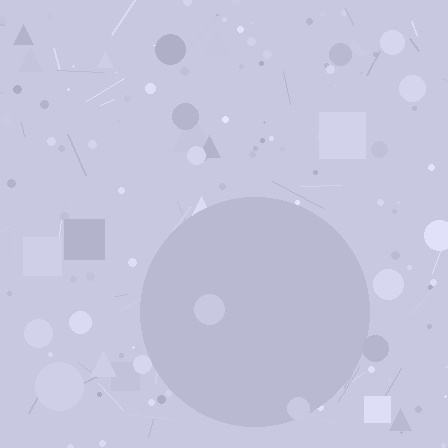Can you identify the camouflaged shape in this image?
The camouflaged shape is a circle.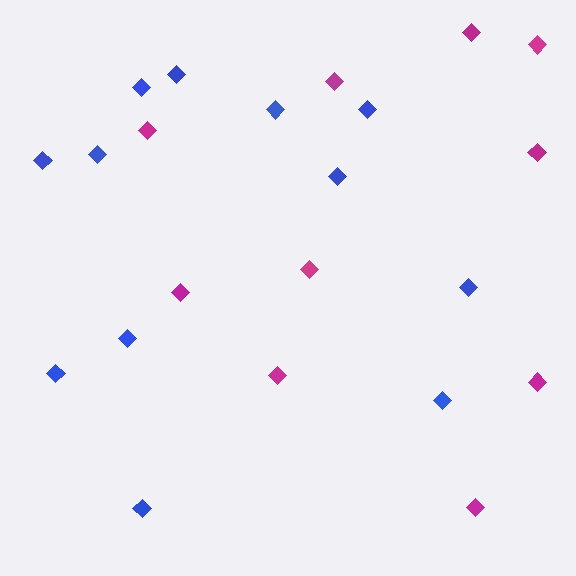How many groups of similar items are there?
There are 2 groups: one group of blue diamonds (12) and one group of magenta diamonds (10).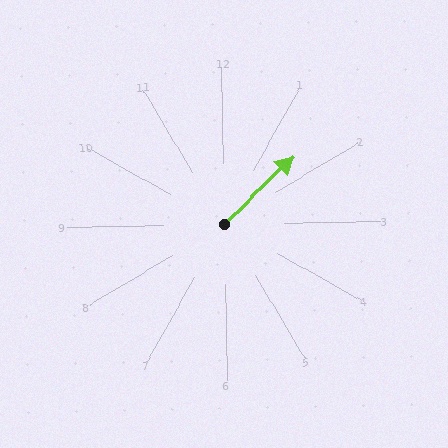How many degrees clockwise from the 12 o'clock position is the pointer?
Approximately 46 degrees.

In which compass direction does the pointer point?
Northeast.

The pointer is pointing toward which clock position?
Roughly 2 o'clock.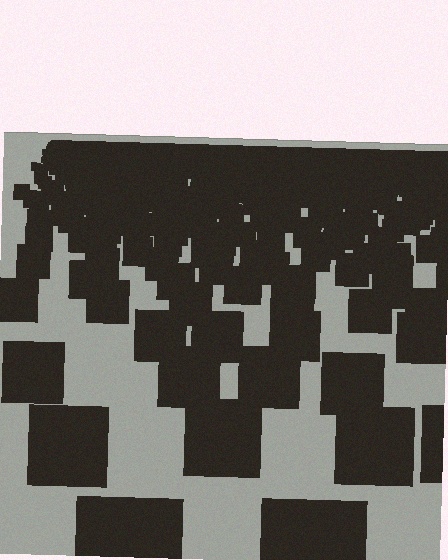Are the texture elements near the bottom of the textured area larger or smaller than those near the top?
Larger. Near the bottom, elements are closer to the viewer and appear at a bigger on-screen size.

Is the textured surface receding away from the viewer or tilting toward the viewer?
The surface is receding away from the viewer. Texture elements get smaller and denser toward the top.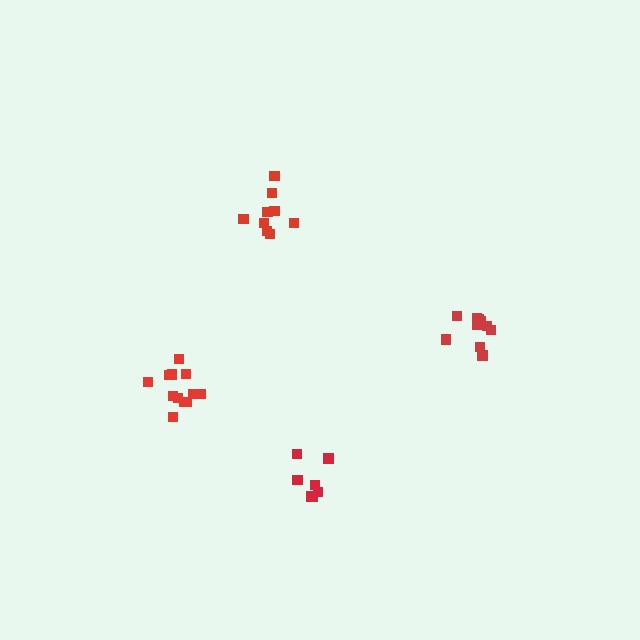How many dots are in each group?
Group 1: 12 dots, Group 2: 9 dots, Group 3: 7 dots, Group 4: 11 dots (39 total).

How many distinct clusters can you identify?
There are 4 distinct clusters.